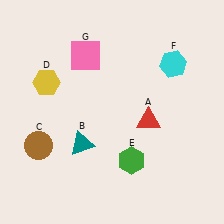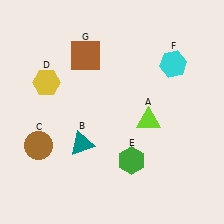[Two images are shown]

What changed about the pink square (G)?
In Image 1, G is pink. In Image 2, it changed to brown.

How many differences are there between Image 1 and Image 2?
There are 2 differences between the two images.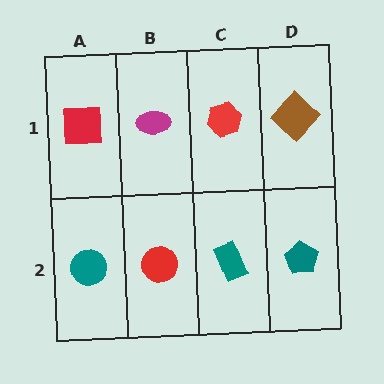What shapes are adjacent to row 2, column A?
A red square (row 1, column A), a red circle (row 2, column B).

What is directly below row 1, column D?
A teal pentagon.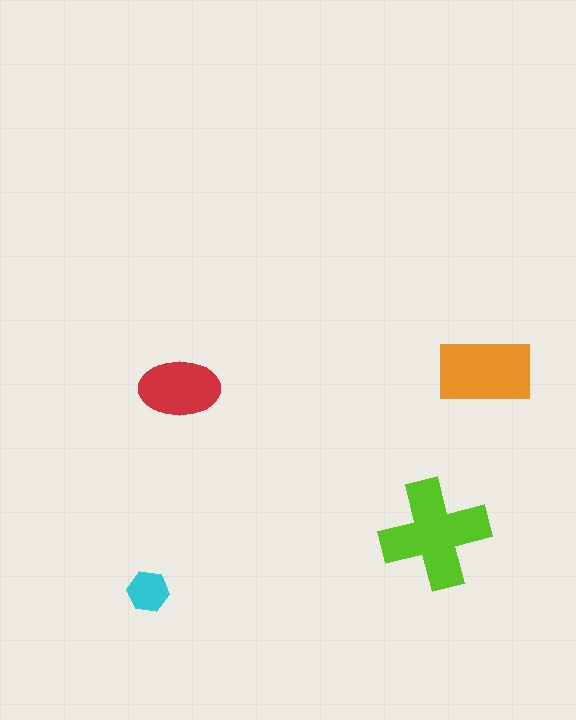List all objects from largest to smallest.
The lime cross, the orange rectangle, the red ellipse, the cyan hexagon.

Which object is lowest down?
The cyan hexagon is bottommost.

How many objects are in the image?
There are 4 objects in the image.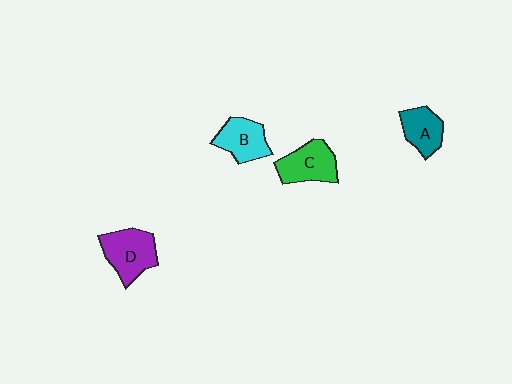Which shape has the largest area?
Shape D (purple).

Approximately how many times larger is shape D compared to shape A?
Approximately 1.4 times.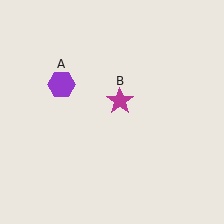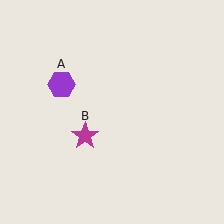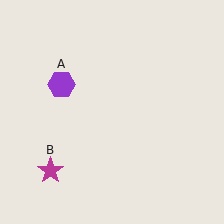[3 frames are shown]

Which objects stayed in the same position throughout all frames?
Purple hexagon (object A) remained stationary.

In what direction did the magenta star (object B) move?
The magenta star (object B) moved down and to the left.